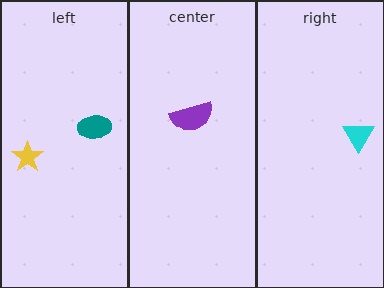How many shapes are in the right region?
1.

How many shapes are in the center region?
1.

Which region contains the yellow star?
The left region.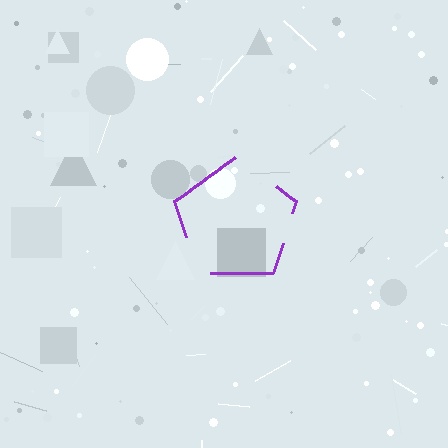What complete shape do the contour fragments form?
The contour fragments form a pentagon.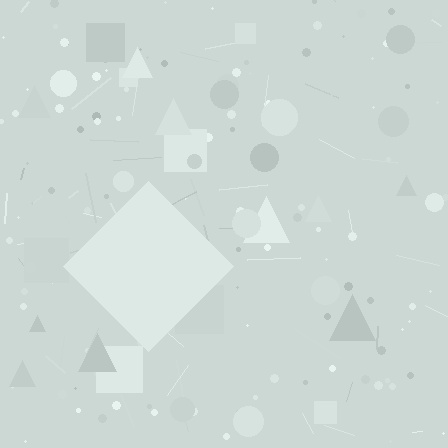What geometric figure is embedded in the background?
A diamond is embedded in the background.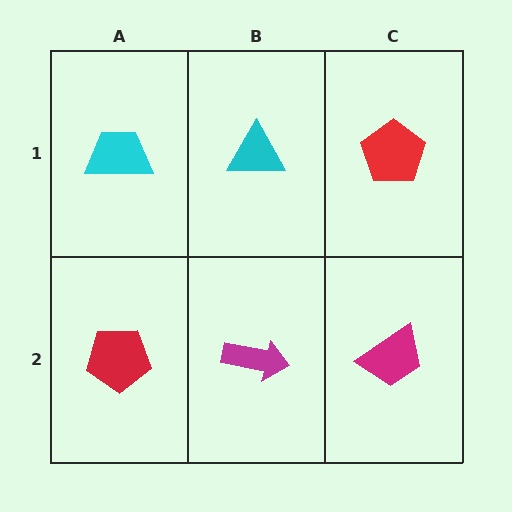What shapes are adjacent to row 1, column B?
A magenta arrow (row 2, column B), a cyan trapezoid (row 1, column A), a red pentagon (row 1, column C).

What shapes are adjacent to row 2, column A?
A cyan trapezoid (row 1, column A), a magenta arrow (row 2, column B).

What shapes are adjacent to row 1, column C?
A magenta trapezoid (row 2, column C), a cyan triangle (row 1, column B).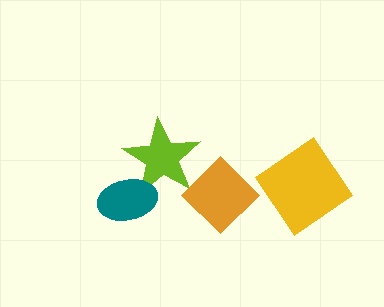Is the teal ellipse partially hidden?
No, no other shape covers it.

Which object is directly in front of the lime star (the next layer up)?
The teal ellipse is directly in front of the lime star.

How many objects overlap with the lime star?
2 objects overlap with the lime star.